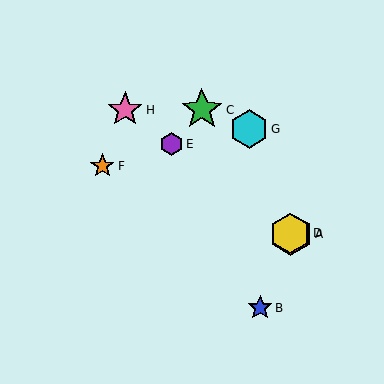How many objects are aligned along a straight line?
4 objects (A, D, E, H) are aligned along a straight line.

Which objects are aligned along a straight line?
Objects A, D, E, H are aligned along a straight line.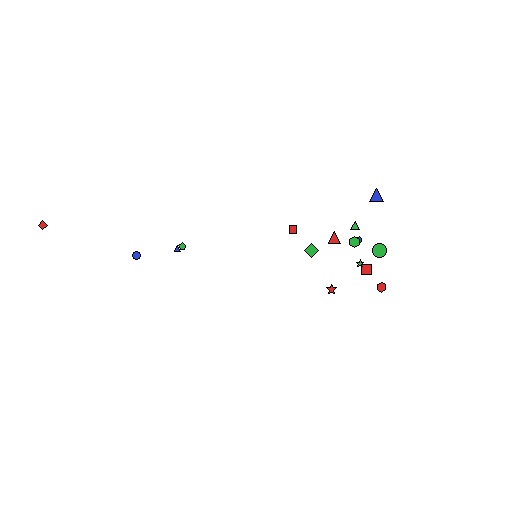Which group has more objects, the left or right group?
The right group.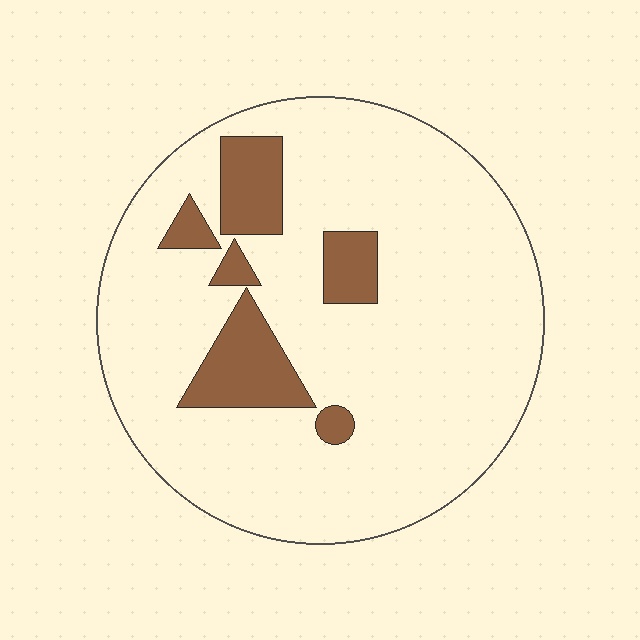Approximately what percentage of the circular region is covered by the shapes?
Approximately 15%.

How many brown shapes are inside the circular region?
6.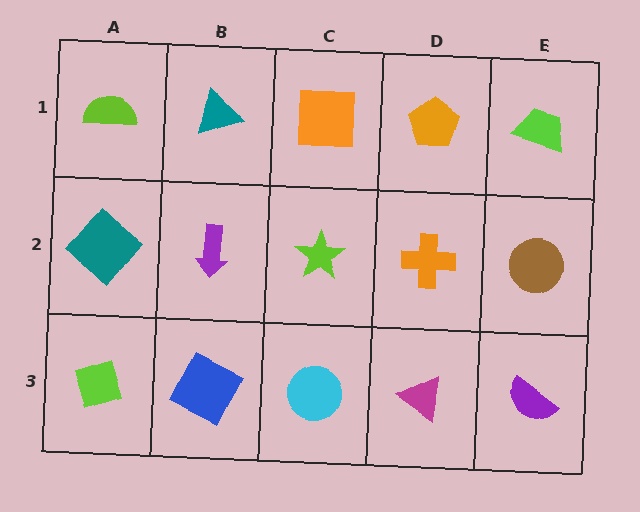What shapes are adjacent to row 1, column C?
A lime star (row 2, column C), a teal triangle (row 1, column B), an orange pentagon (row 1, column D).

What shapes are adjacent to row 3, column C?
A lime star (row 2, column C), a blue square (row 3, column B), a magenta triangle (row 3, column D).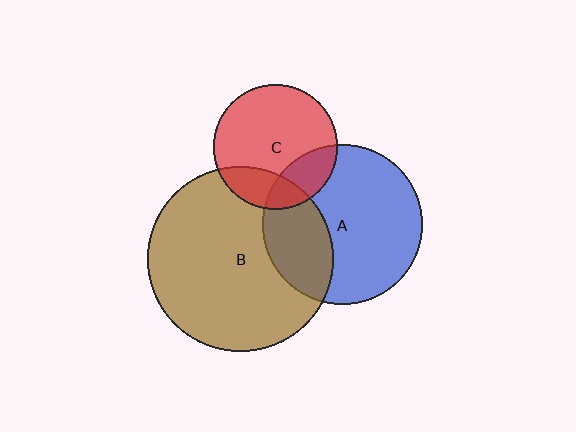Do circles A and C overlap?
Yes.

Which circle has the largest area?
Circle B (brown).